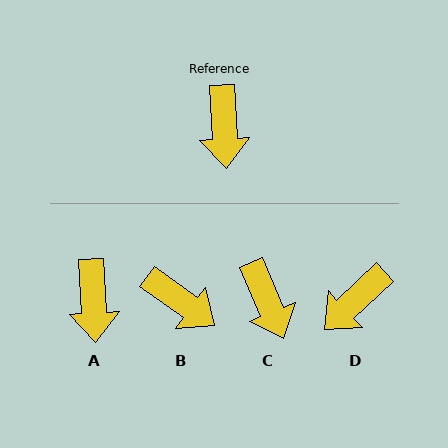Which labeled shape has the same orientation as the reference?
A.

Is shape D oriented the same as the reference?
No, it is off by about 50 degrees.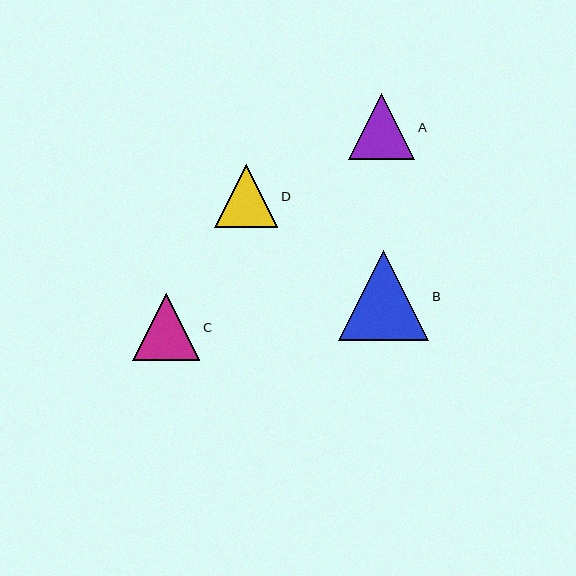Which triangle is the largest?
Triangle B is the largest with a size of approximately 90 pixels.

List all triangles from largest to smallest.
From largest to smallest: B, C, A, D.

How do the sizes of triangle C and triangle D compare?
Triangle C and triangle D are approximately the same size.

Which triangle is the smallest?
Triangle D is the smallest with a size of approximately 63 pixels.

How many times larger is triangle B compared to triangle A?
Triangle B is approximately 1.4 times the size of triangle A.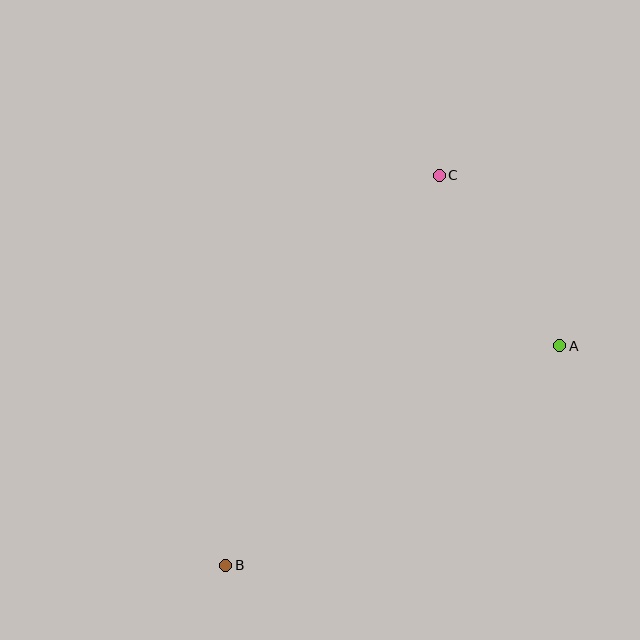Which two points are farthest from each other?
Points B and C are farthest from each other.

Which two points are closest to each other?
Points A and C are closest to each other.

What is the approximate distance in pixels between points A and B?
The distance between A and B is approximately 400 pixels.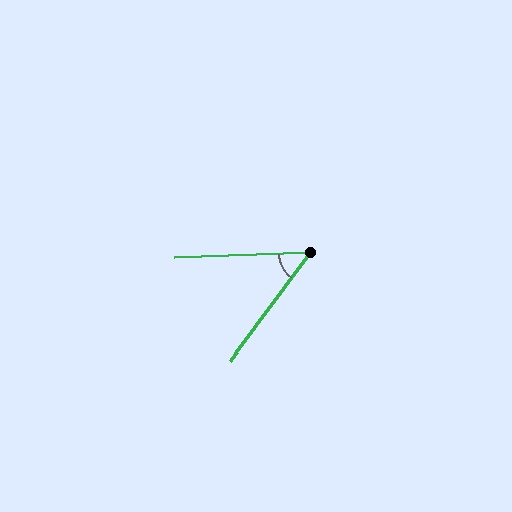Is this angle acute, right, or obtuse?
It is acute.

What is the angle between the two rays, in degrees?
Approximately 51 degrees.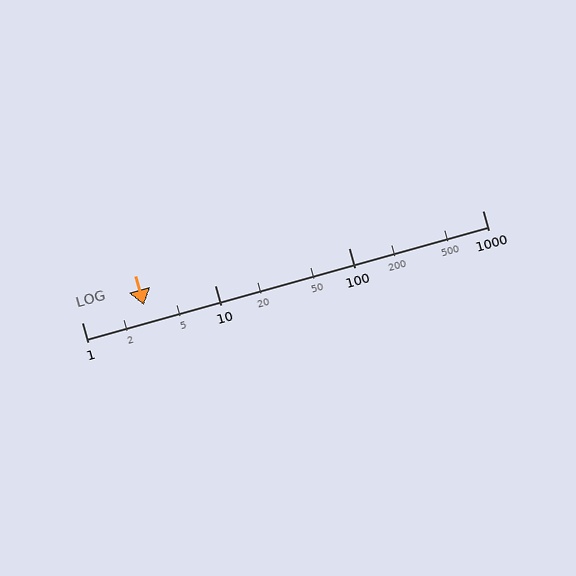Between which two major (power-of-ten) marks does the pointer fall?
The pointer is between 1 and 10.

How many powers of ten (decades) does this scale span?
The scale spans 3 decades, from 1 to 1000.